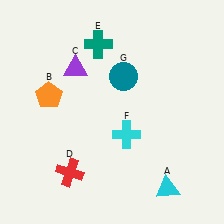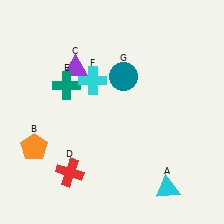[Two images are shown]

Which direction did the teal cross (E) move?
The teal cross (E) moved down.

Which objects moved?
The objects that moved are: the orange pentagon (B), the teal cross (E), the cyan cross (F).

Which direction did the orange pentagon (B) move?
The orange pentagon (B) moved down.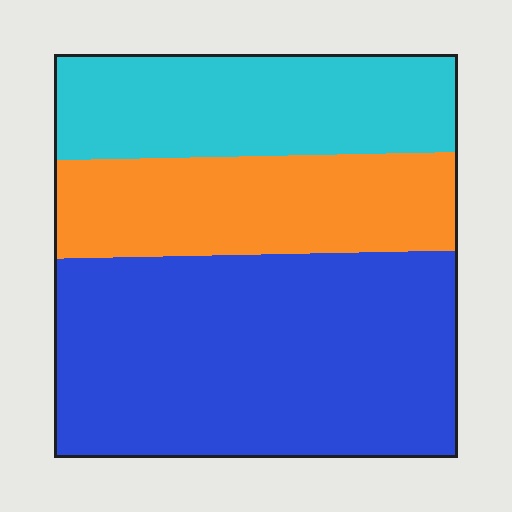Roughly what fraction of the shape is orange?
Orange takes up about one quarter (1/4) of the shape.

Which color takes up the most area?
Blue, at roughly 50%.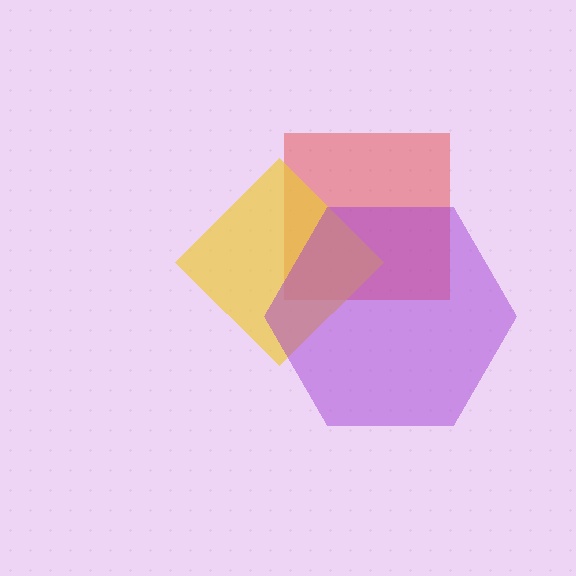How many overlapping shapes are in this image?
There are 3 overlapping shapes in the image.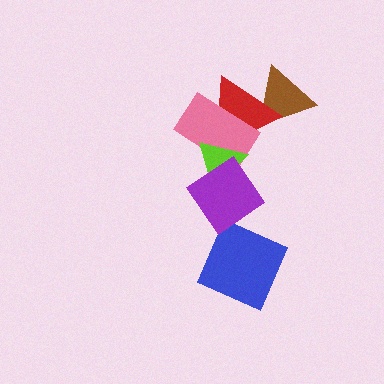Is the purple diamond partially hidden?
No, no other shape covers it.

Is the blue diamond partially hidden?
Yes, it is partially covered by another shape.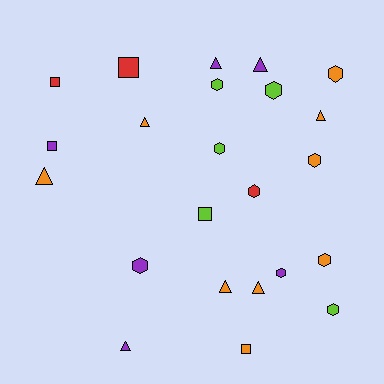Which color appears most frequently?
Orange, with 9 objects.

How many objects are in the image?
There are 23 objects.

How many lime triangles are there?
There are no lime triangles.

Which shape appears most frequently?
Hexagon, with 10 objects.